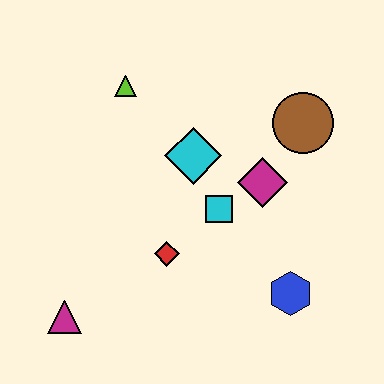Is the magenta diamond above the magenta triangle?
Yes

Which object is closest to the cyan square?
The magenta diamond is closest to the cyan square.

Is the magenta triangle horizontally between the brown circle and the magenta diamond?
No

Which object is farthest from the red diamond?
The brown circle is farthest from the red diamond.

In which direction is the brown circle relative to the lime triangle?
The brown circle is to the right of the lime triangle.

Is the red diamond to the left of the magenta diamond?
Yes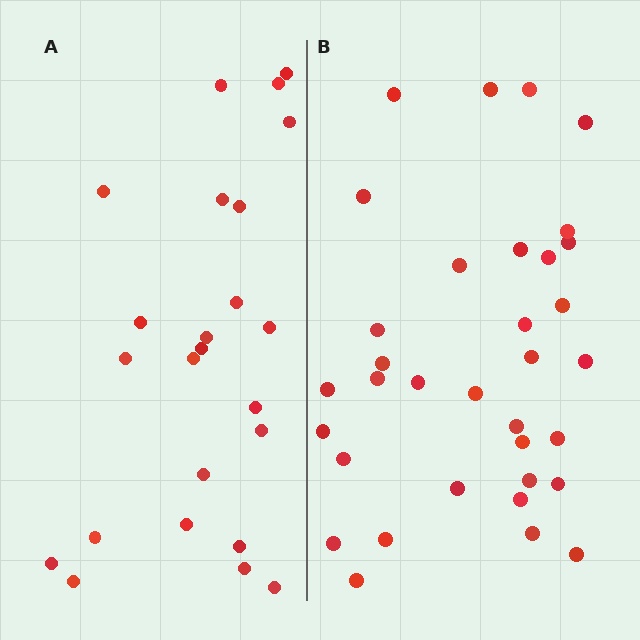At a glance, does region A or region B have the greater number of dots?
Region B (the right region) has more dots.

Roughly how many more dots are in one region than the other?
Region B has roughly 10 or so more dots than region A.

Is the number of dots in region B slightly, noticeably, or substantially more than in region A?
Region B has noticeably more, but not dramatically so. The ratio is roughly 1.4 to 1.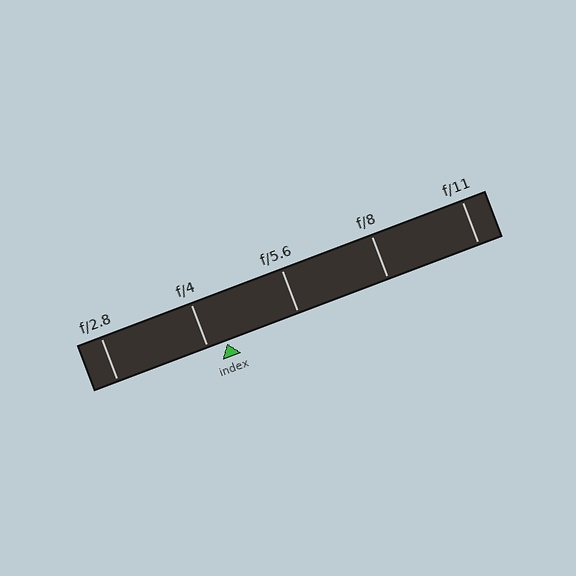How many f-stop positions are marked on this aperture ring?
There are 5 f-stop positions marked.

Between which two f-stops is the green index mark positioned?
The index mark is between f/4 and f/5.6.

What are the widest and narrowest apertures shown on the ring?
The widest aperture shown is f/2.8 and the narrowest is f/11.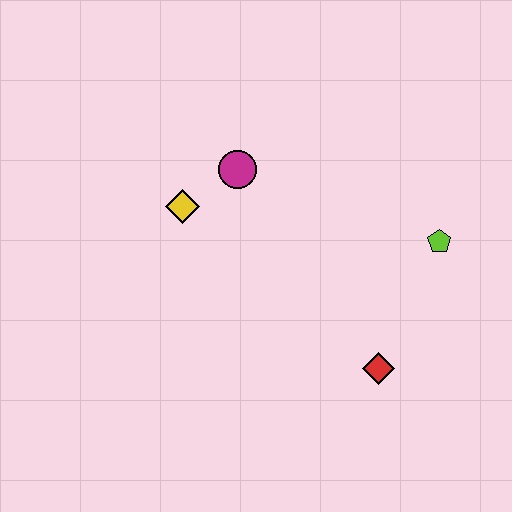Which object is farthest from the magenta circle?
The red diamond is farthest from the magenta circle.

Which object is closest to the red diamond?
The lime pentagon is closest to the red diamond.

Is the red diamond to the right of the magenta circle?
Yes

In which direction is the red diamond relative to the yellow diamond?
The red diamond is to the right of the yellow diamond.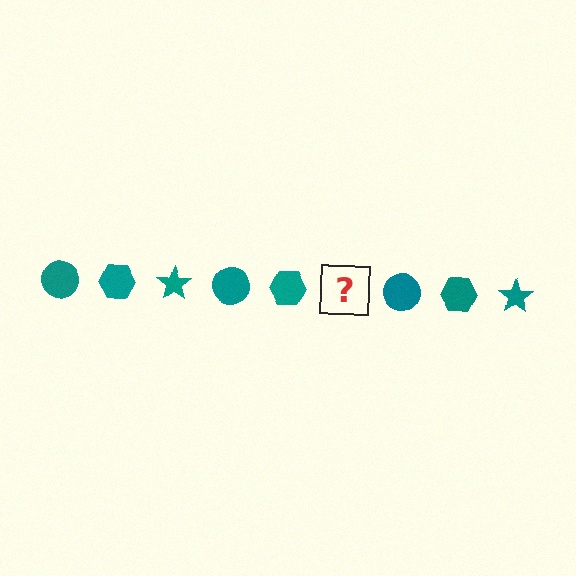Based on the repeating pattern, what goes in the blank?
The blank should be a teal star.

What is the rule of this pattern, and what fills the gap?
The rule is that the pattern cycles through circle, hexagon, star shapes in teal. The gap should be filled with a teal star.